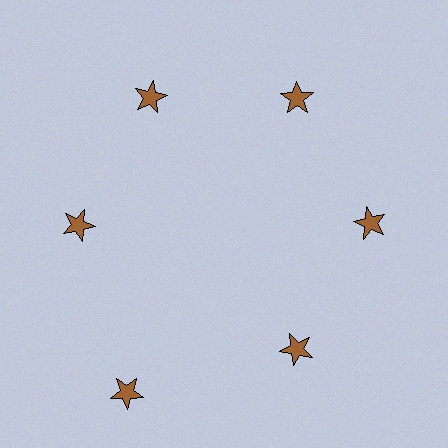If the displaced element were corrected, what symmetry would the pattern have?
It would have 6-fold rotational symmetry — the pattern would map onto itself every 60 degrees.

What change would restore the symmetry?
The symmetry would be restored by moving it inward, back onto the ring so that all 6 stars sit at equal angles and equal distance from the center.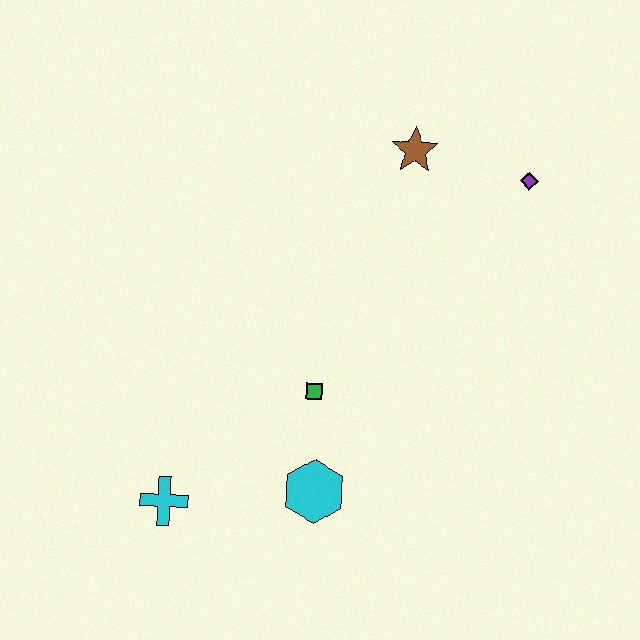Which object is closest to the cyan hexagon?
The green square is closest to the cyan hexagon.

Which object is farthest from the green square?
The purple diamond is farthest from the green square.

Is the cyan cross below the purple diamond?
Yes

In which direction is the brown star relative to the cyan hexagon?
The brown star is above the cyan hexagon.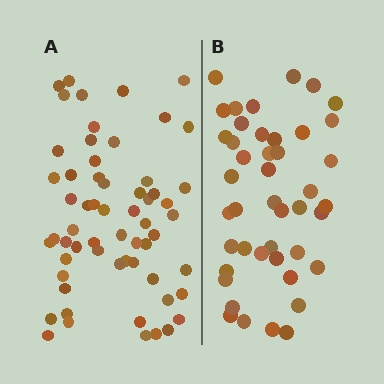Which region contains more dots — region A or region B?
Region A (the left region) has more dots.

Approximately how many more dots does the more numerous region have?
Region A has approximately 15 more dots than region B.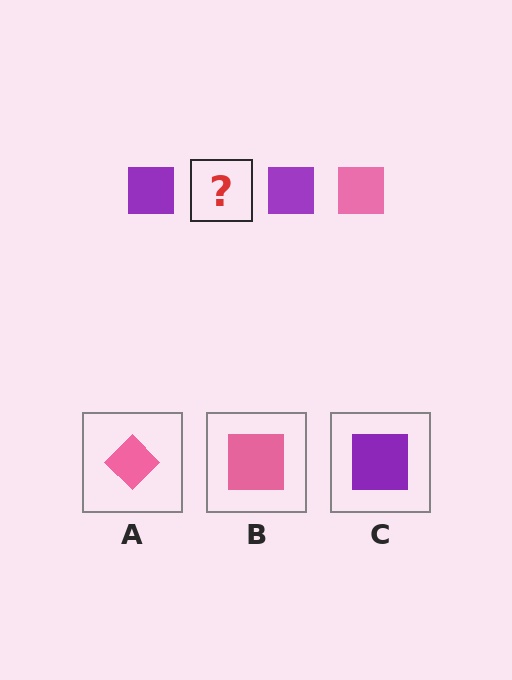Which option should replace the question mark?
Option B.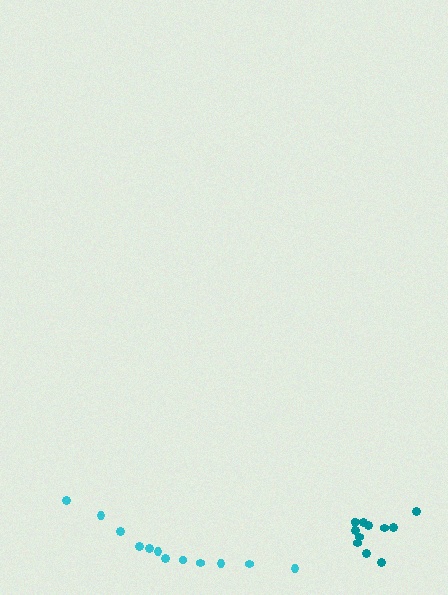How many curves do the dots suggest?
There are 2 distinct paths.